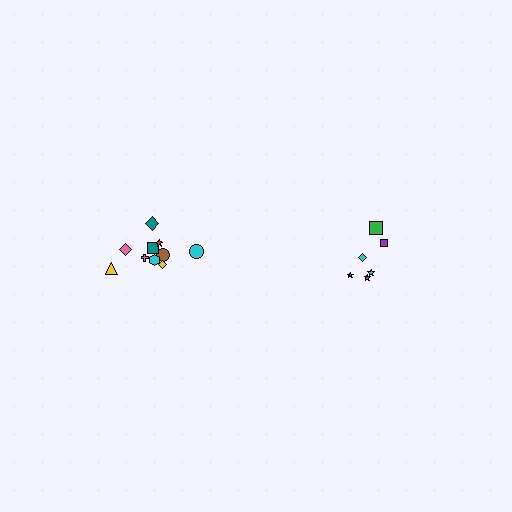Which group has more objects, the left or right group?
The left group.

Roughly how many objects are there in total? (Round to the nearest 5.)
Roughly 15 objects in total.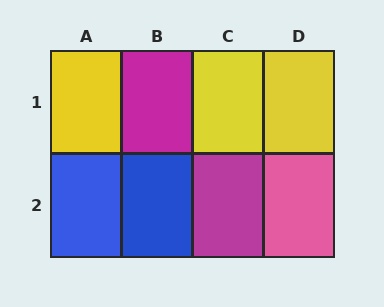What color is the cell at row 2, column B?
Blue.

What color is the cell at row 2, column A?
Blue.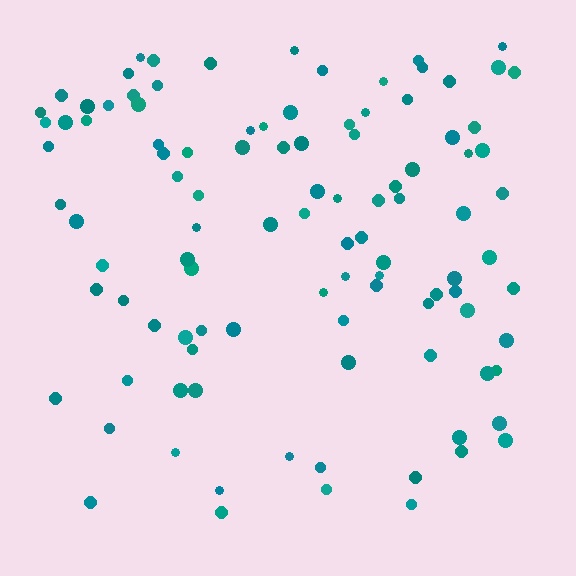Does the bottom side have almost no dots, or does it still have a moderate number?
Still a moderate number, just noticeably fewer than the top.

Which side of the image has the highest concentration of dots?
The top.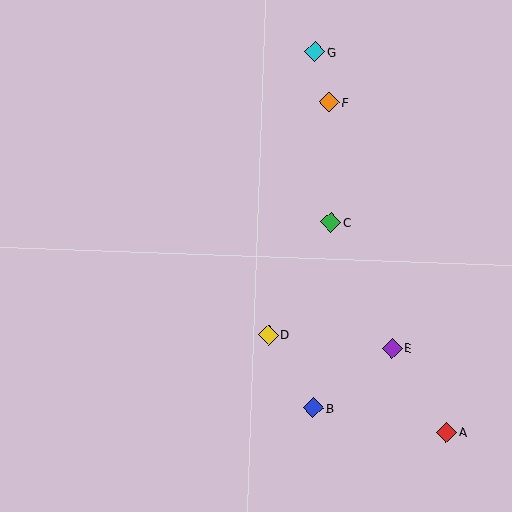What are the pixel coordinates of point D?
Point D is at (268, 335).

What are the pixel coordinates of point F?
Point F is at (329, 102).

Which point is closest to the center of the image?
Point D at (268, 335) is closest to the center.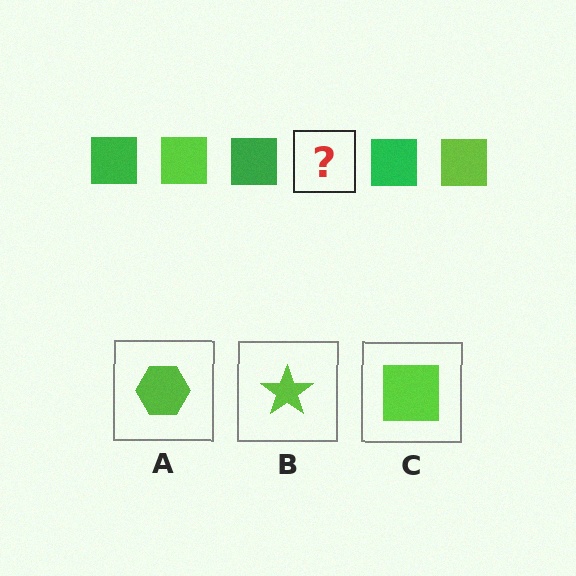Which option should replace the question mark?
Option C.